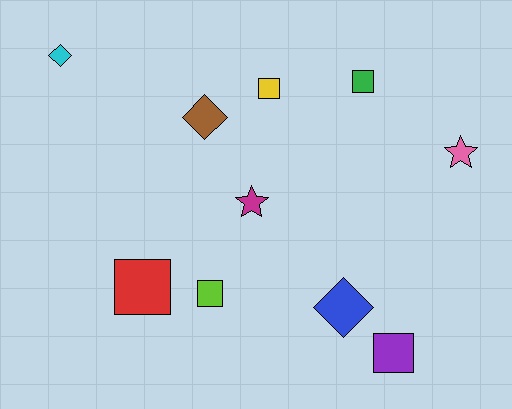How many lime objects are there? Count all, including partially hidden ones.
There is 1 lime object.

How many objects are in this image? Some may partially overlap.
There are 10 objects.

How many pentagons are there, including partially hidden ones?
There are no pentagons.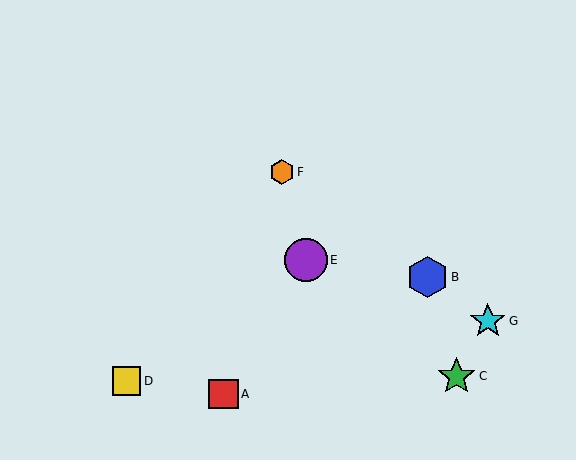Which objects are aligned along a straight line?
Objects B, F, G are aligned along a straight line.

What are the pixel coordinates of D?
Object D is at (127, 381).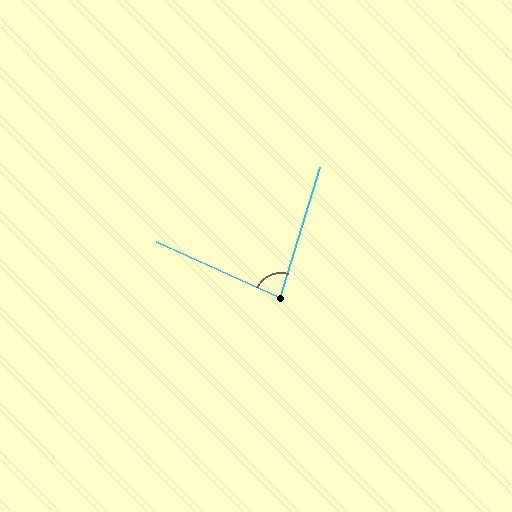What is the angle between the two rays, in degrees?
Approximately 83 degrees.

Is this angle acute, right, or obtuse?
It is acute.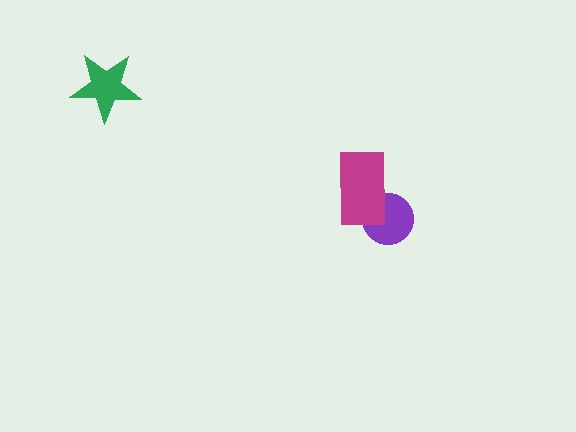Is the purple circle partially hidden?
Yes, it is partially covered by another shape.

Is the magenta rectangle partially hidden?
No, no other shape covers it.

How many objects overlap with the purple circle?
1 object overlaps with the purple circle.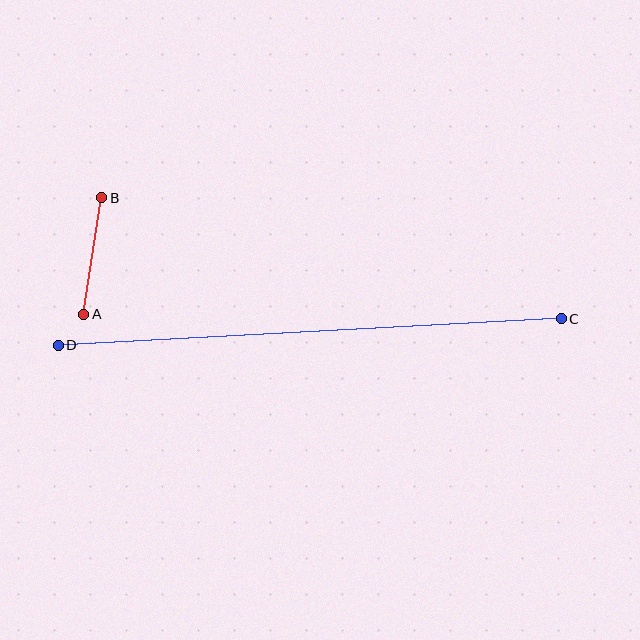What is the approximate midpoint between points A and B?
The midpoint is at approximately (93, 256) pixels.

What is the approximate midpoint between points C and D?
The midpoint is at approximately (310, 332) pixels.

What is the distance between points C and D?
The distance is approximately 504 pixels.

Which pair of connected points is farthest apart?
Points C and D are farthest apart.